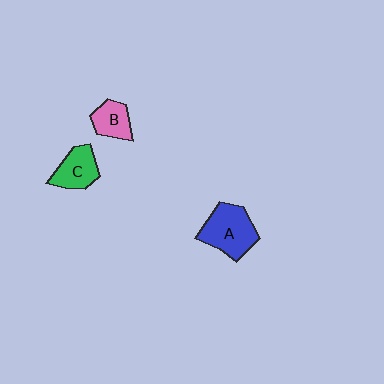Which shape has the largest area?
Shape A (blue).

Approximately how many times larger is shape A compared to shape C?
Approximately 1.5 times.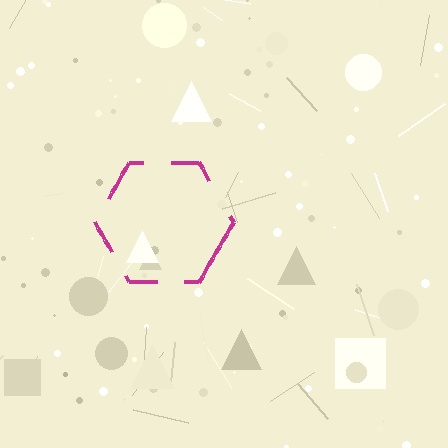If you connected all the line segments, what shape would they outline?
They would outline a hexagon.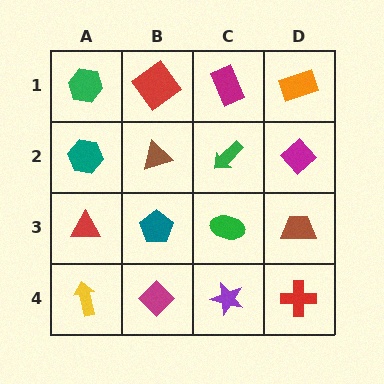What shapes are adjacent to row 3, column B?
A brown triangle (row 2, column B), a magenta diamond (row 4, column B), a red triangle (row 3, column A), a green ellipse (row 3, column C).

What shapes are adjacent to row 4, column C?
A green ellipse (row 3, column C), a magenta diamond (row 4, column B), a red cross (row 4, column D).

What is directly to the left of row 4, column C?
A magenta diamond.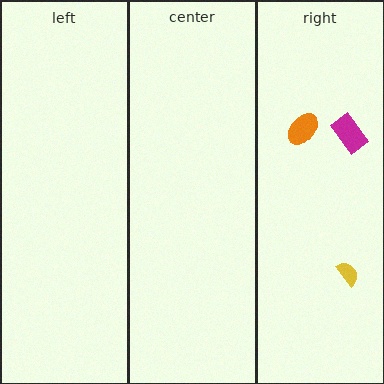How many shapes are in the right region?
3.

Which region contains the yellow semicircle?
The right region.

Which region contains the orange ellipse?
The right region.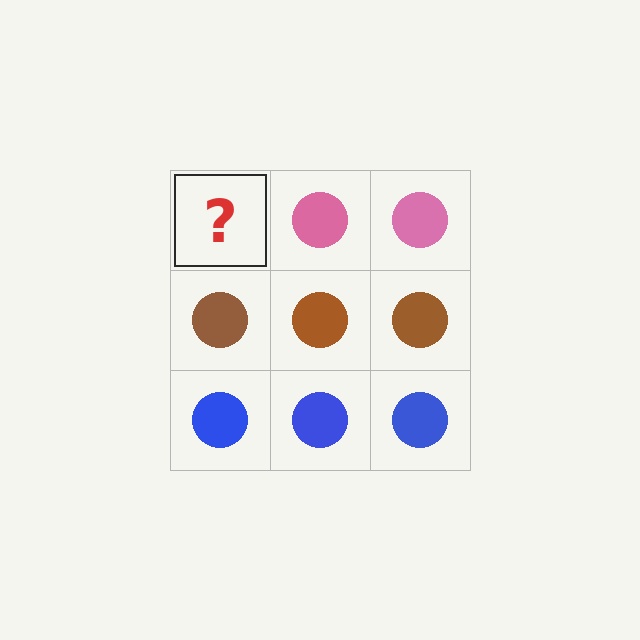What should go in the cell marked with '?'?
The missing cell should contain a pink circle.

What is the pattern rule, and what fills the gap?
The rule is that each row has a consistent color. The gap should be filled with a pink circle.